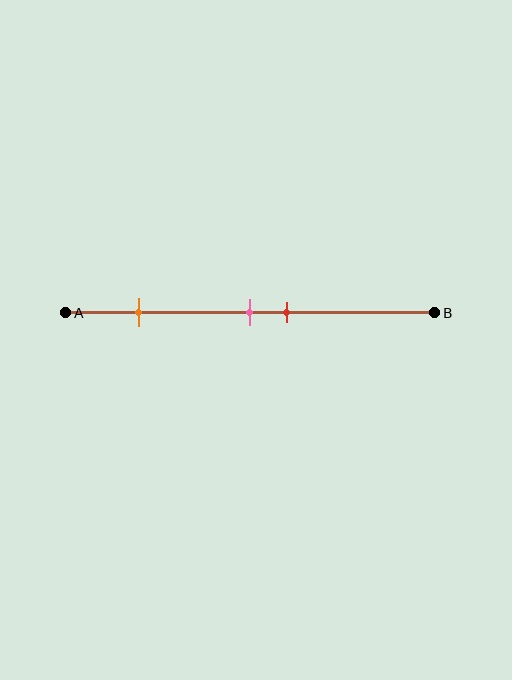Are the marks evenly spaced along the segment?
No, the marks are not evenly spaced.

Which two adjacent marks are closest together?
The pink and red marks are the closest adjacent pair.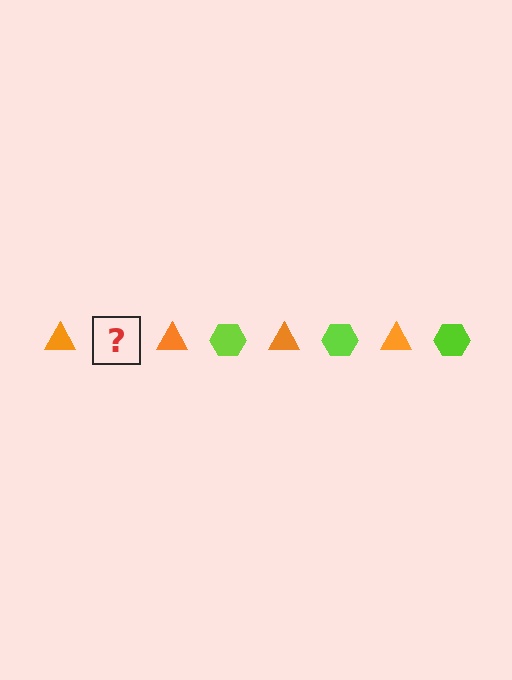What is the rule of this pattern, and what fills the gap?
The rule is that the pattern alternates between orange triangle and lime hexagon. The gap should be filled with a lime hexagon.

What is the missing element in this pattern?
The missing element is a lime hexagon.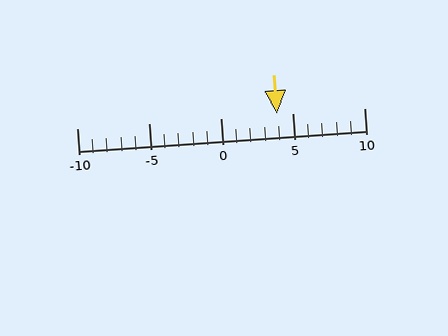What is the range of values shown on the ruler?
The ruler shows values from -10 to 10.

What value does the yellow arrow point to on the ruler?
The yellow arrow points to approximately 4.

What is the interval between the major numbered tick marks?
The major tick marks are spaced 5 units apart.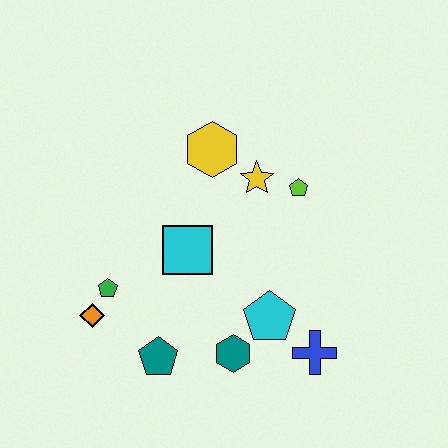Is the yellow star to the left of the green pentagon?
No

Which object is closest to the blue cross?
The cyan pentagon is closest to the blue cross.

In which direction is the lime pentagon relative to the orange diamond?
The lime pentagon is to the right of the orange diamond.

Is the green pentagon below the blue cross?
No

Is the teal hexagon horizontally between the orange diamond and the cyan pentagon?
Yes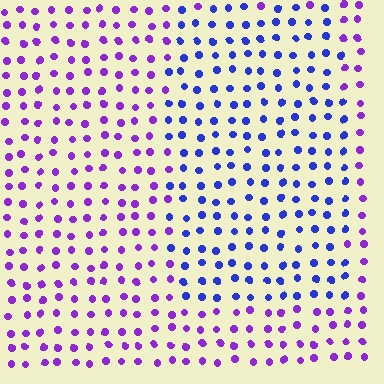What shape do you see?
I see a rectangle.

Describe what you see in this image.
The image is filled with small purple elements in a uniform arrangement. A rectangle-shaped region is visible where the elements are tinted to a slightly different hue, forming a subtle color boundary.